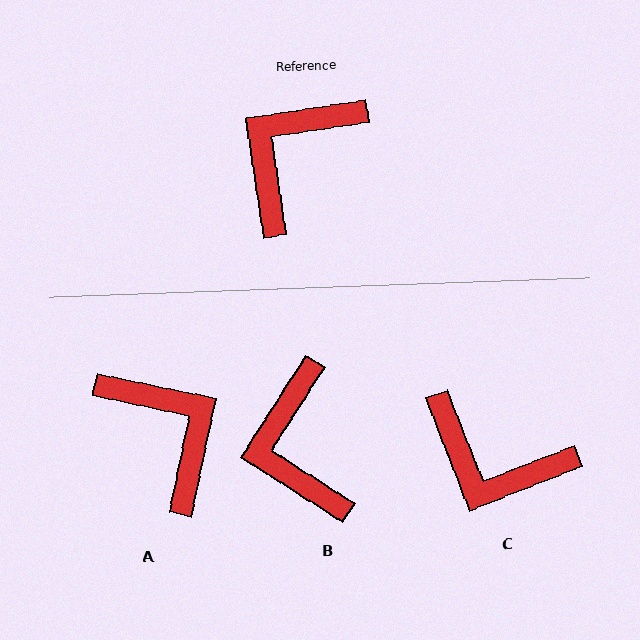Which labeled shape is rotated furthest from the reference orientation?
A, about 110 degrees away.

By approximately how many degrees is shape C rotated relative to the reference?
Approximately 103 degrees counter-clockwise.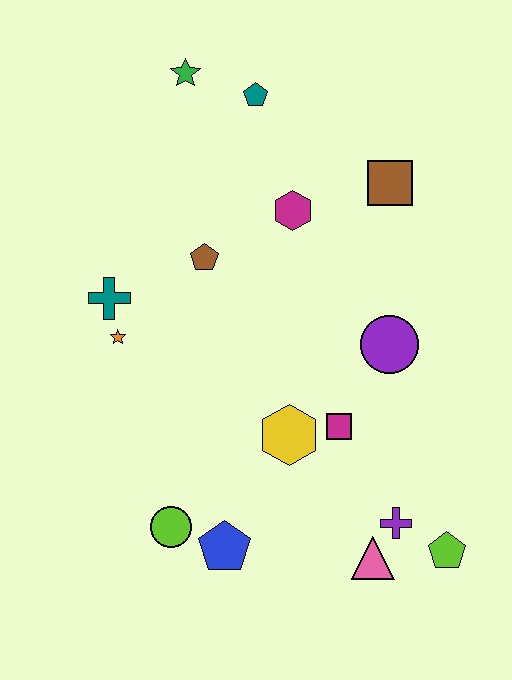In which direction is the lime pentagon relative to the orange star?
The lime pentagon is to the right of the orange star.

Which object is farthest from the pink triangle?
The green star is farthest from the pink triangle.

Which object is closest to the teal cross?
The orange star is closest to the teal cross.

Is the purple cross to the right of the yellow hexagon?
Yes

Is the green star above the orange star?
Yes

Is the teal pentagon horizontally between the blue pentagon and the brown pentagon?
No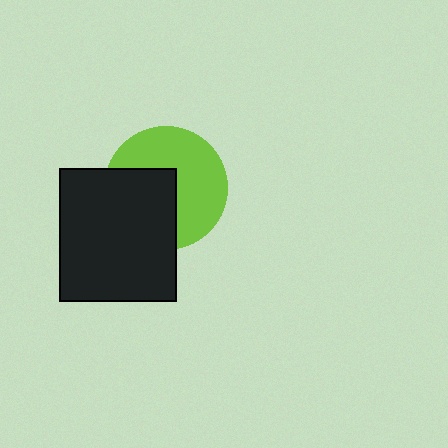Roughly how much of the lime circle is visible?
About half of it is visible (roughly 57%).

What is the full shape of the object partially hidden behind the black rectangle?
The partially hidden object is a lime circle.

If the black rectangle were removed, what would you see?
You would see the complete lime circle.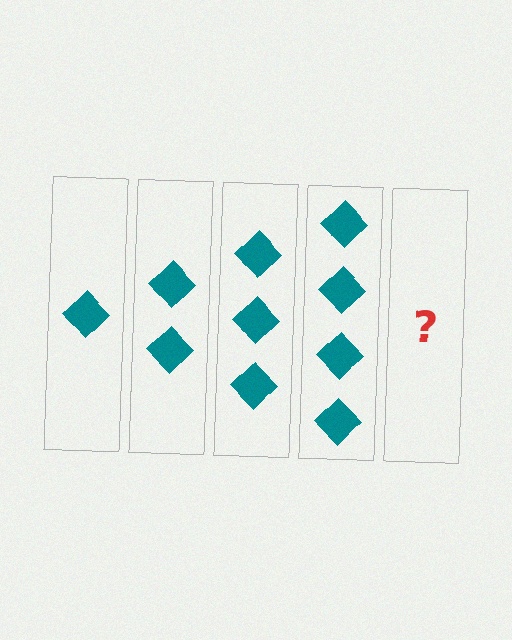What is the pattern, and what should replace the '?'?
The pattern is that each step adds one more diamond. The '?' should be 5 diamonds.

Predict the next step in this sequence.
The next step is 5 diamonds.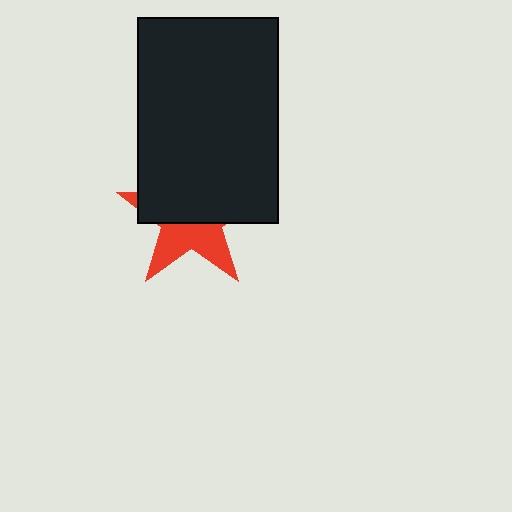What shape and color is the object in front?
The object in front is a black rectangle.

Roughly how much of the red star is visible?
A small part of it is visible (roughly 42%).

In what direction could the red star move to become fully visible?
The red star could move down. That would shift it out from behind the black rectangle entirely.